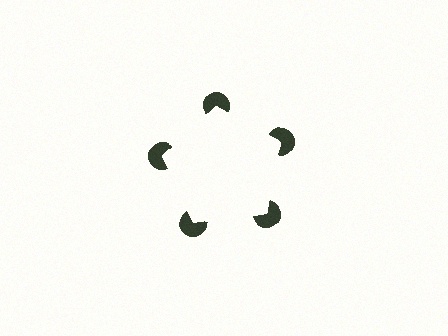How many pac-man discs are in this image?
There are 5 — one at each vertex of the illusory pentagon.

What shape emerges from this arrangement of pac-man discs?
An illusory pentagon — its edges are inferred from the aligned wedge cuts in the pac-man discs, not physically drawn.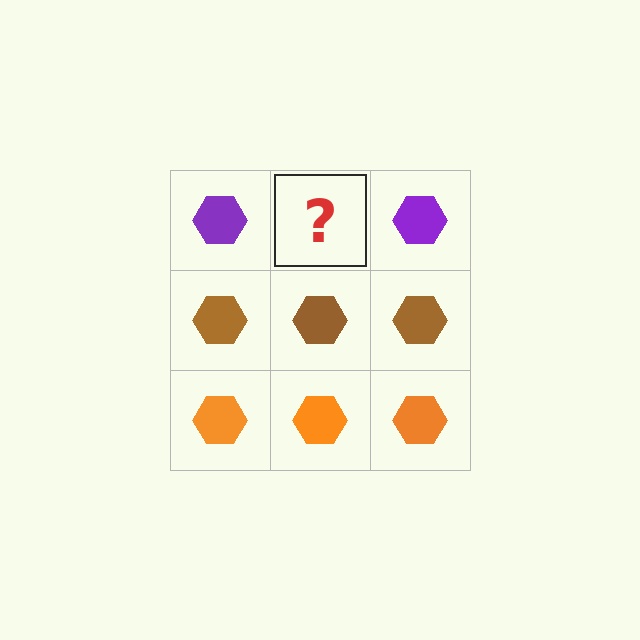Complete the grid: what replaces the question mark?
The question mark should be replaced with a purple hexagon.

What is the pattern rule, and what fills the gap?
The rule is that each row has a consistent color. The gap should be filled with a purple hexagon.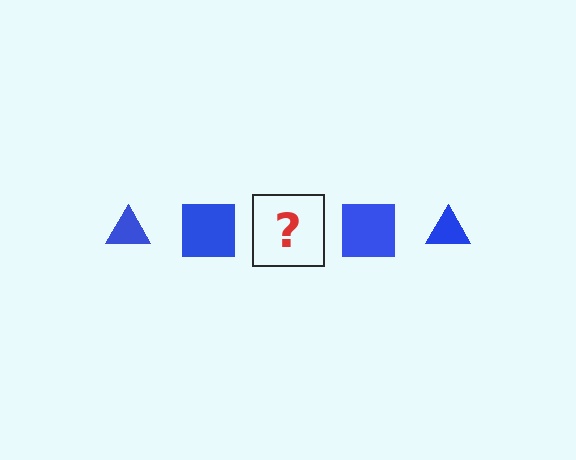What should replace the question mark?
The question mark should be replaced with a blue triangle.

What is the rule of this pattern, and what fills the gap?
The rule is that the pattern cycles through triangle, square shapes in blue. The gap should be filled with a blue triangle.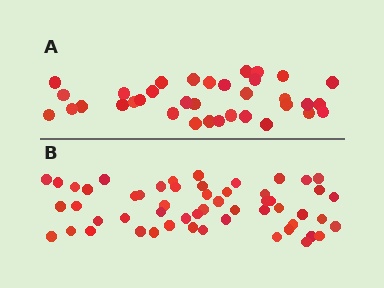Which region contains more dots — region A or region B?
Region B (the bottom region) has more dots.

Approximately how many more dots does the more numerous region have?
Region B has approximately 20 more dots than region A.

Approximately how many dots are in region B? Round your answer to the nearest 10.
About 50 dots. (The exact count is 54, which rounds to 50.)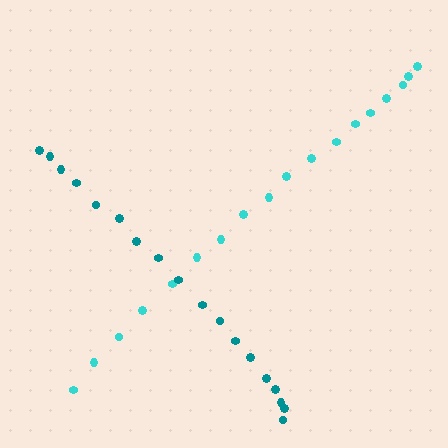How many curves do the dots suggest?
There are 2 distinct paths.